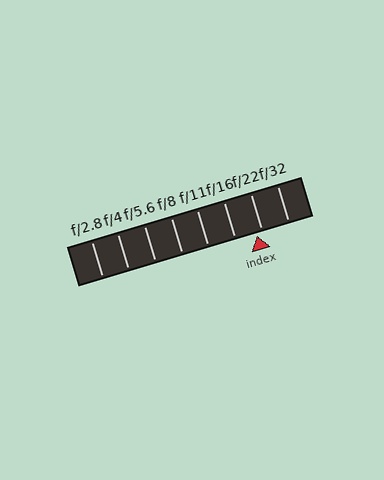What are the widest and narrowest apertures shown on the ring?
The widest aperture shown is f/2.8 and the narrowest is f/32.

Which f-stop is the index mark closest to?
The index mark is closest to f/22.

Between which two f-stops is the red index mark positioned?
The index mark is between f/16 and f/22.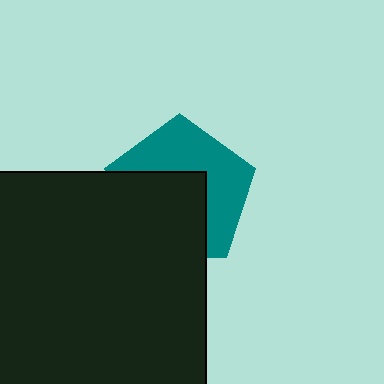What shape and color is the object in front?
The object in front is a black square.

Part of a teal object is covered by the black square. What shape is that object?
It is a pentagon.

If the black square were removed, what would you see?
You would see the complete teal pentagon.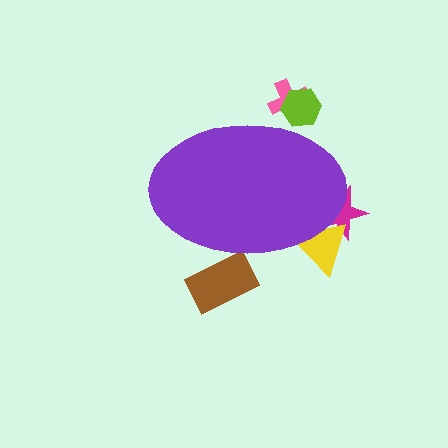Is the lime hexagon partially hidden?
Yes, the lime hexagon is partially hidden behind the purple ellipse.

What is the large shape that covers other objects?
A purple ellipse.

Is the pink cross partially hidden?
Yes, the pink cross is partially hidden behind the purple ellipse.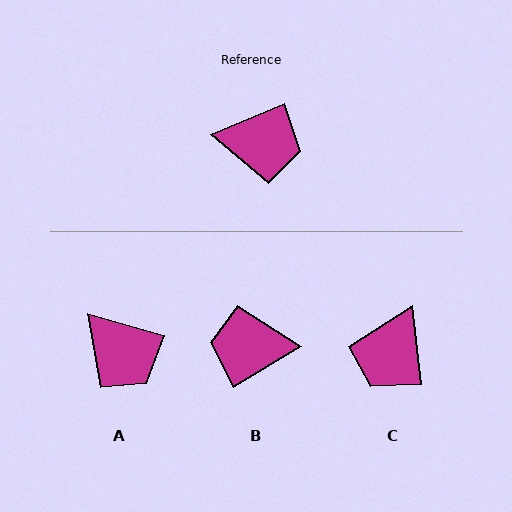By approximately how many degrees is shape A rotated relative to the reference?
Approximately 40 degrees clockwise.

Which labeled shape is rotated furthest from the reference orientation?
B, about 172 degrees away.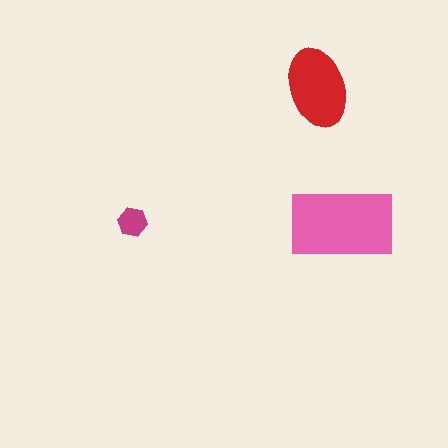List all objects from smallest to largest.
The magenta hexagon, the red ellipse, the pink rectangle.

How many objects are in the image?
There are 3 objects in the image.